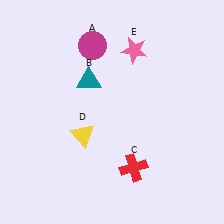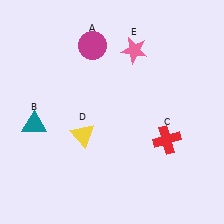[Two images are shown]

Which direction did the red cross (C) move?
The red cross (C) moved right.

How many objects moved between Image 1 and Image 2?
2 objects moved between the two images.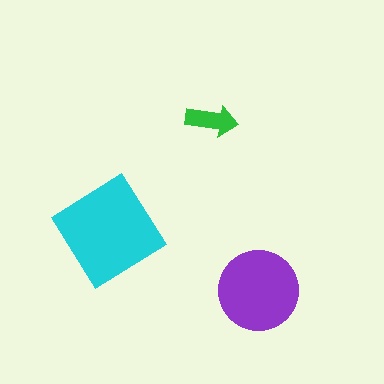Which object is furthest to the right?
The purple circle is rightmost.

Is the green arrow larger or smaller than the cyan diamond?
Smaller.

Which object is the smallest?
The green arrow.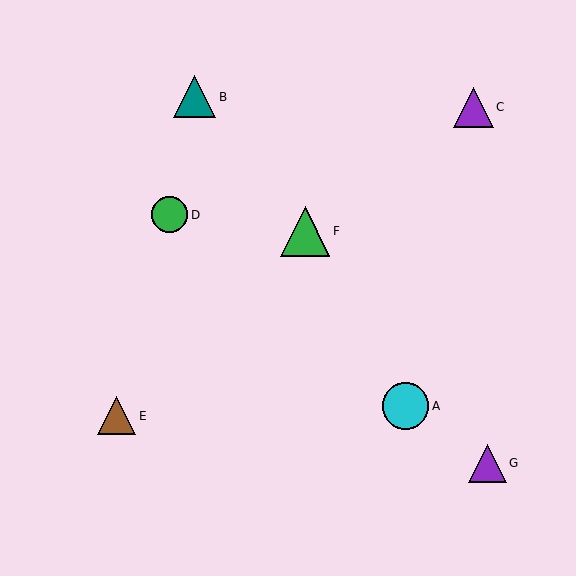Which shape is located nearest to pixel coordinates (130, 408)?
The brown triangle (labeled E) at (117, 416) is nearest to that location.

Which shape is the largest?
The green triangle (labeled F) is the largest.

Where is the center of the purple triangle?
The center of the purple triangle is at (487, 463).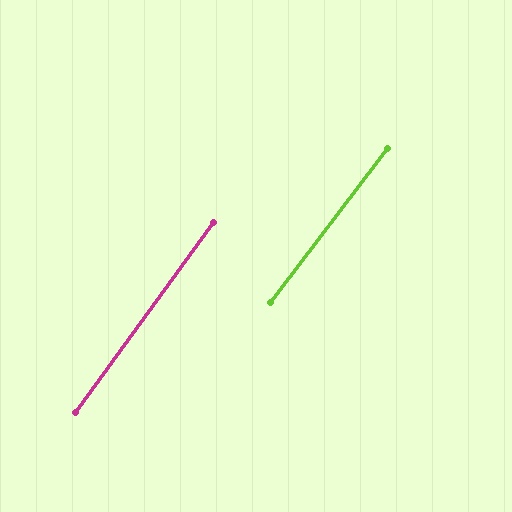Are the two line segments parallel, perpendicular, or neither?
Parallel — their directions differ by only 1.4°.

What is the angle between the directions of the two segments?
Approximately 1 degree.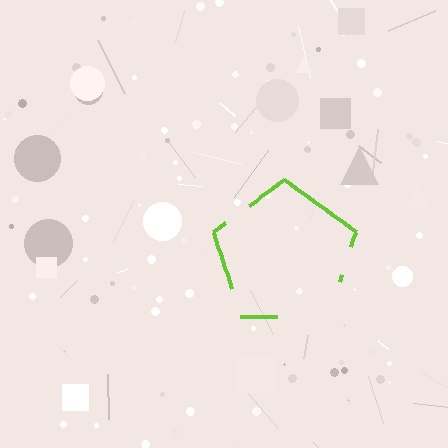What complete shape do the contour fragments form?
The contour fragments form a pentagon.